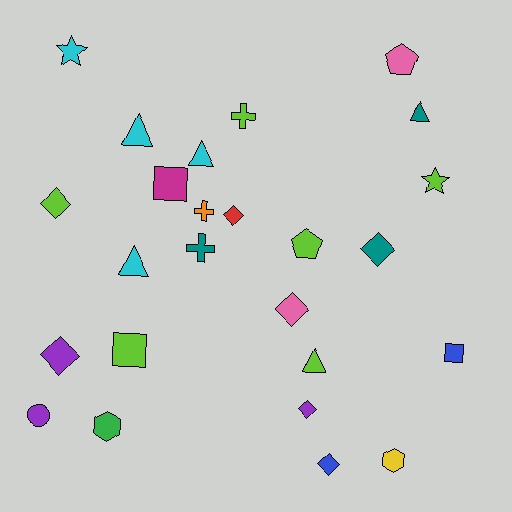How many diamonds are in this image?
There are 7 diamonds.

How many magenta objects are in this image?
There is 1 magenta object.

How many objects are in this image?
There are 25 objects.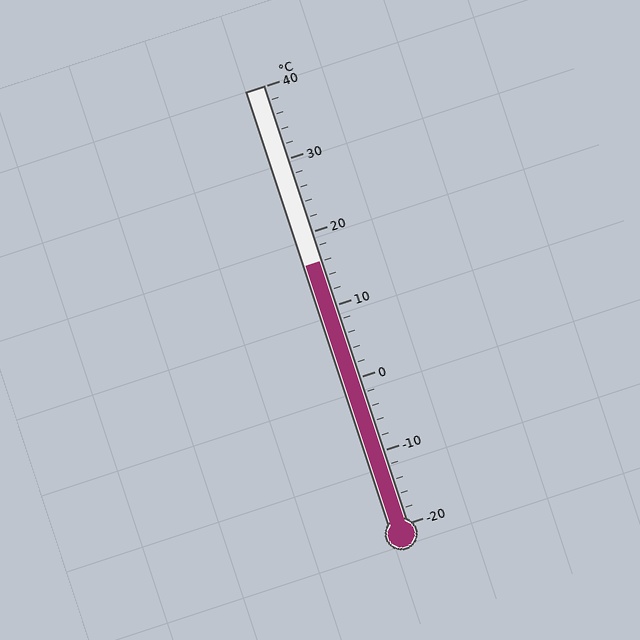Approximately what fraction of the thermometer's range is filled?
The thermometer is filled to approximately 60% of its range.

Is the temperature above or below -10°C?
The temperature is above -10°C.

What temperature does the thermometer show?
The thermometer shows approximately 16°C.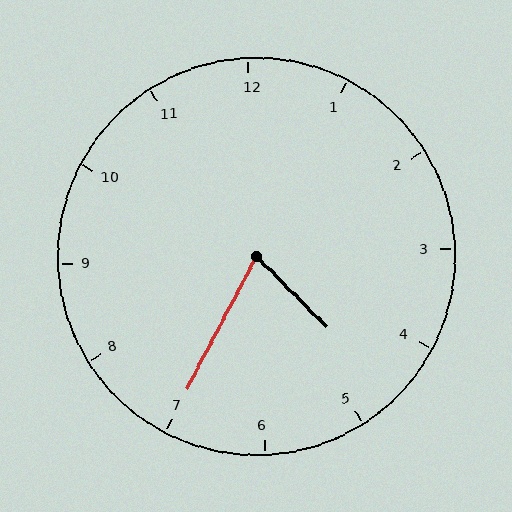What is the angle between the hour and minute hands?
Approximately 72 degrees.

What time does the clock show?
4:35.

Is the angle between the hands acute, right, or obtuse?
It is acute.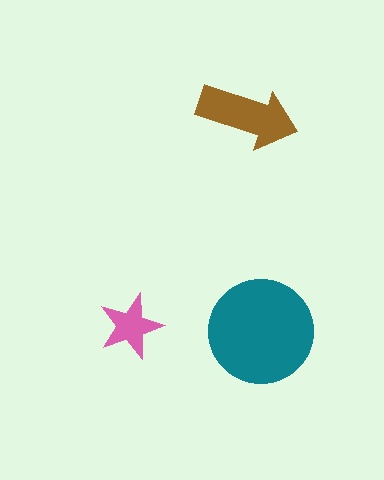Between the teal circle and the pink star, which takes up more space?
The teal circle.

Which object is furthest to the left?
The pink star is leftmost.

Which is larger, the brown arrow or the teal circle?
The teal circle.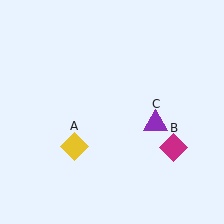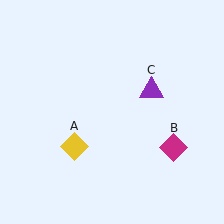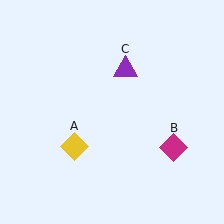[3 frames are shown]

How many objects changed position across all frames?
1 object changed position: purple triangle (object C).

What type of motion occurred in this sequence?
The purple triangle (object C) rotated counterclockwise around the center of the scene.